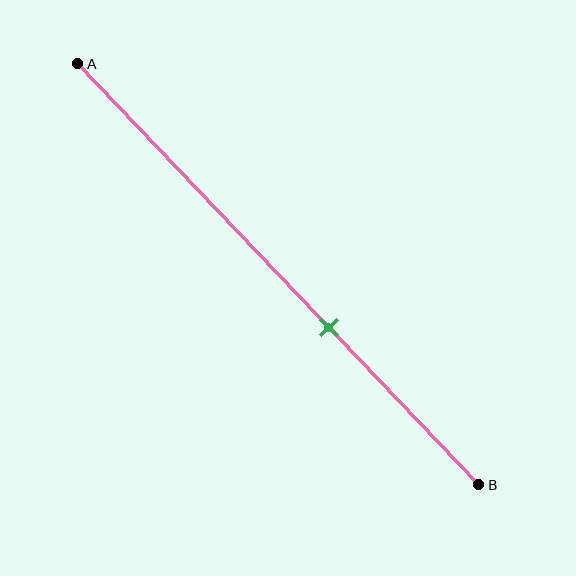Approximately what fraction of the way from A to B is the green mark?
The green mark is approximately 65% of the way from A to B.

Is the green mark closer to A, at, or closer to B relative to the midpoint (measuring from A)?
The green mark is closer to point B than the midpoint of segment AB.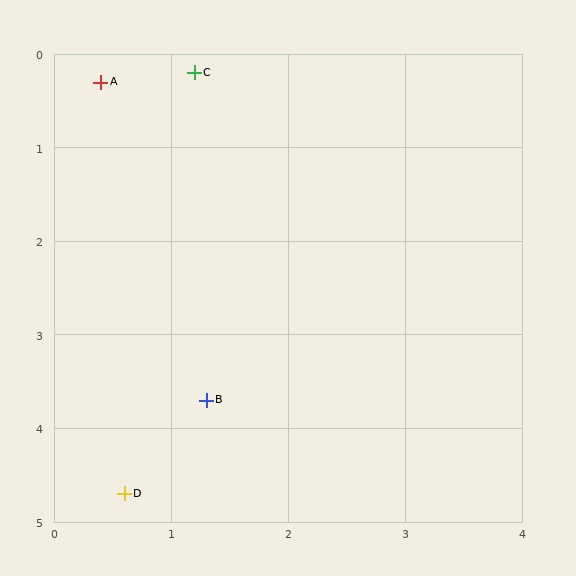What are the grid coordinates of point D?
Point D is at approximately (0.6, 4.7).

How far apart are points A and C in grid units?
Points A and C are about 0.8 grid units apart.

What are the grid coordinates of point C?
Point C is at approximately (1.2, 0.2).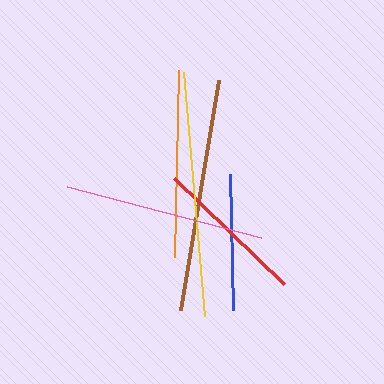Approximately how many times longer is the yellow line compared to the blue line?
The yellow line is approximately 1.8 times the length of the blue line.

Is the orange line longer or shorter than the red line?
The orange line is longer than the red line.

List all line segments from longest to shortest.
From longest to shortest: yellow, brown, pink, orange, red, blue.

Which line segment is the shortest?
The blue line is the shortest at approximately 136 pixels.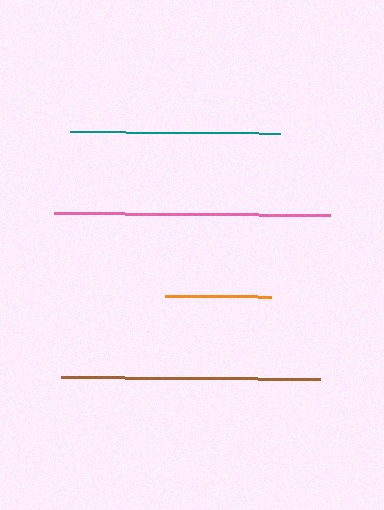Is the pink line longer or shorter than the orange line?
The pink line is longer than the orange line.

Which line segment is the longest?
The pink line is the longest at approximately 276 pixels.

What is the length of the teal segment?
The teal segment is approximately 210 pixels long.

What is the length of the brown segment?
The brown segment is approximately 260 pixels long.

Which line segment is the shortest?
The orange line is the shortest at approximately 106 pixels.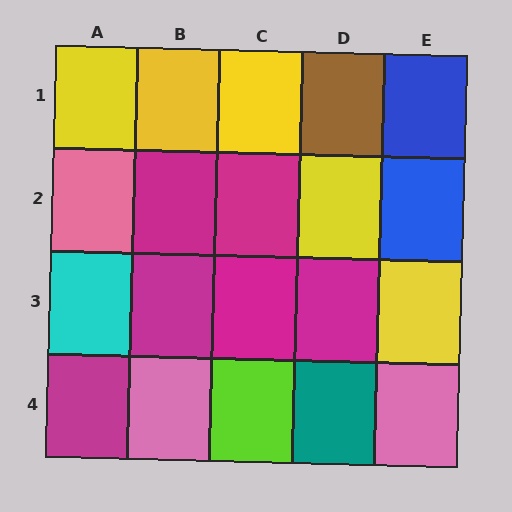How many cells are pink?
3 cells are pink.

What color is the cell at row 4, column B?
Pink.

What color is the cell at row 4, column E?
Pink.